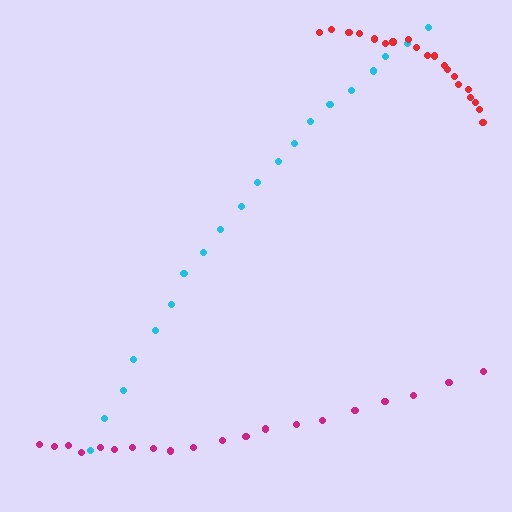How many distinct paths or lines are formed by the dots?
There are 3 distinct paths.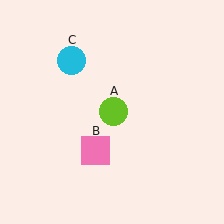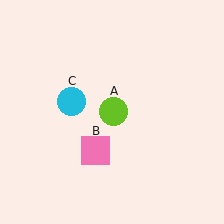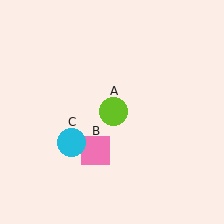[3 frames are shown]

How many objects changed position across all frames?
1 object changed position: cyan circle (object C).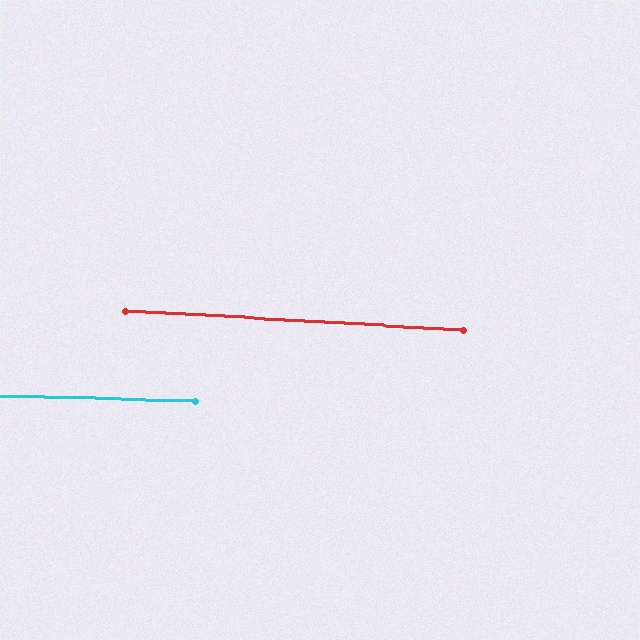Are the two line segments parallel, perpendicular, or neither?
Parallel — their directions differ by only 1.7°.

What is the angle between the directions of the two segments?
Approximately 2 degrees.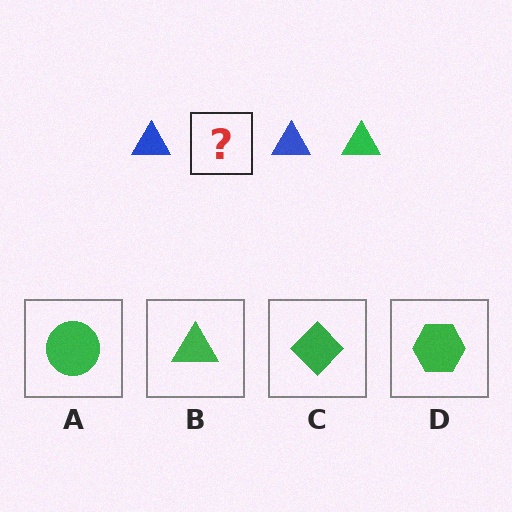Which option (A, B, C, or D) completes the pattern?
B.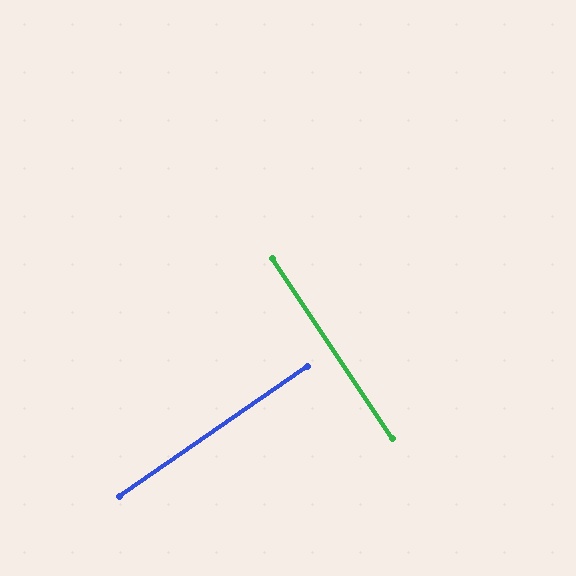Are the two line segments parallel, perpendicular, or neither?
Perpendicular — they meet at approximately 89°.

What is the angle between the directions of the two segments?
Approximately 89 degrees.